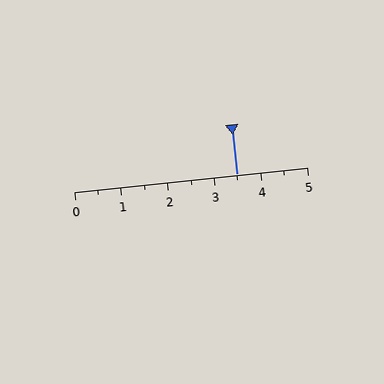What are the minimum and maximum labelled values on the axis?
The axis runs from 0 to 5.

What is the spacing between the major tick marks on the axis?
The major ticks are spaced 1 apart.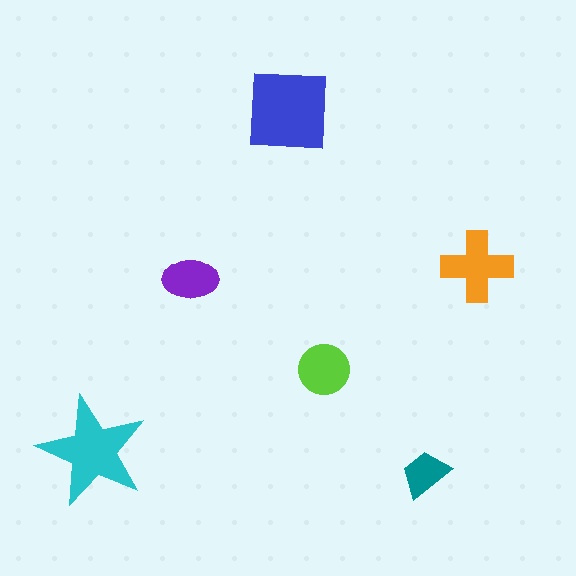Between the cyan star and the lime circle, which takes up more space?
The cyan star.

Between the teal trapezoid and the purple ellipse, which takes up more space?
The purple ellipse.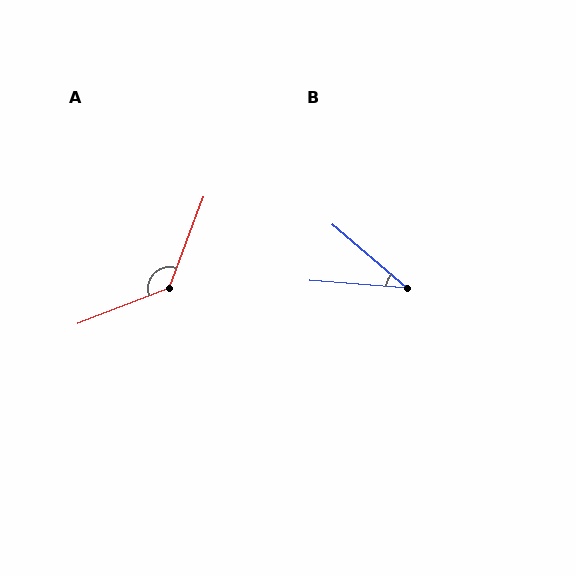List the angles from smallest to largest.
B (36°), A (132°).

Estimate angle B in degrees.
Approximately 36 degrees.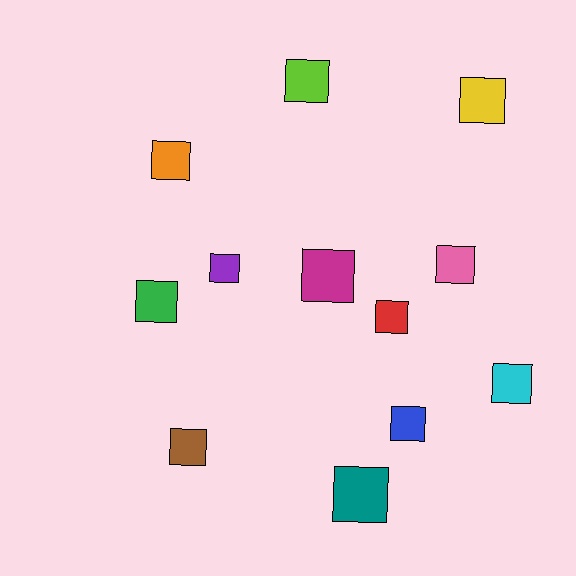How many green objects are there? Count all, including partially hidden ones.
There is 1 green object.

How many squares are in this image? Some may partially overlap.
There are 12 squares.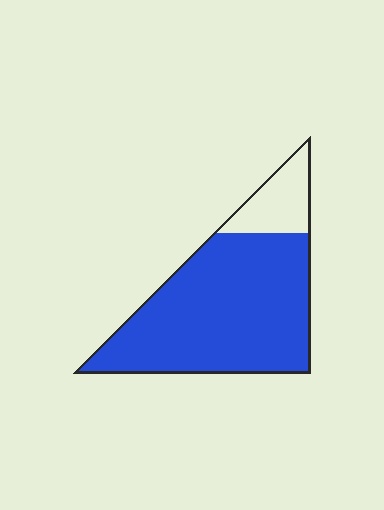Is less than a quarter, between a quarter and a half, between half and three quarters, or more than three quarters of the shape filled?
More than three quarters.